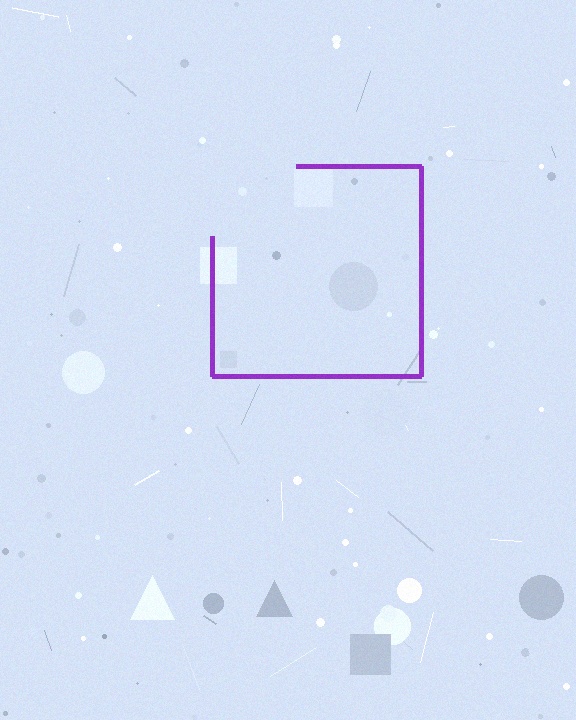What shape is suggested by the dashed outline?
The dashed outline suggests a square.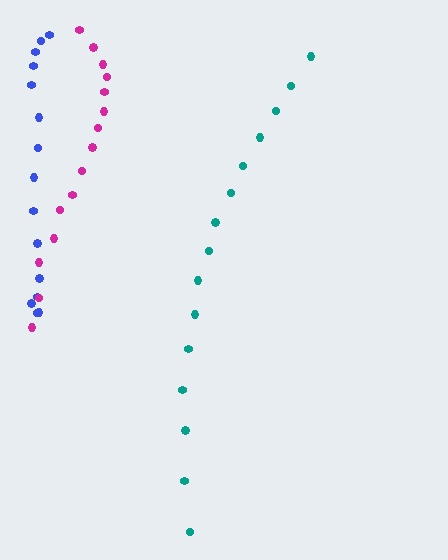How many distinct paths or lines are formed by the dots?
There are 3 distinct paths.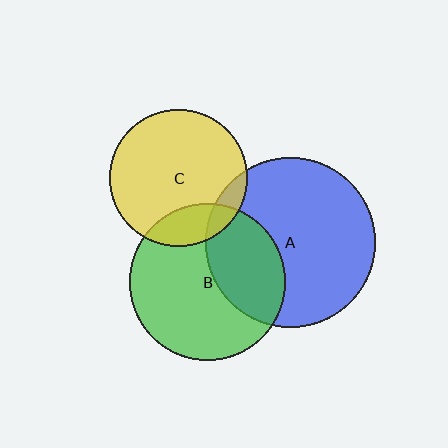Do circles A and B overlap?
Yes.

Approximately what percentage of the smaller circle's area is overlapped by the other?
Approximately 35%.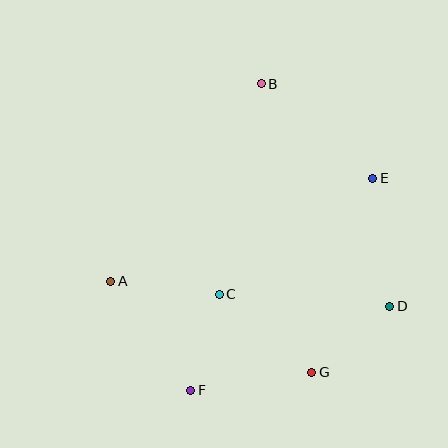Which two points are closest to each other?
Points C and F are closest to each other.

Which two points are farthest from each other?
Points B and F are farthest from each other.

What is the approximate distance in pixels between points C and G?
The distance between C and G is approximately 121 pixels.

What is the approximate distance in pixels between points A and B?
The distance between A and B is approximately 248 pixels.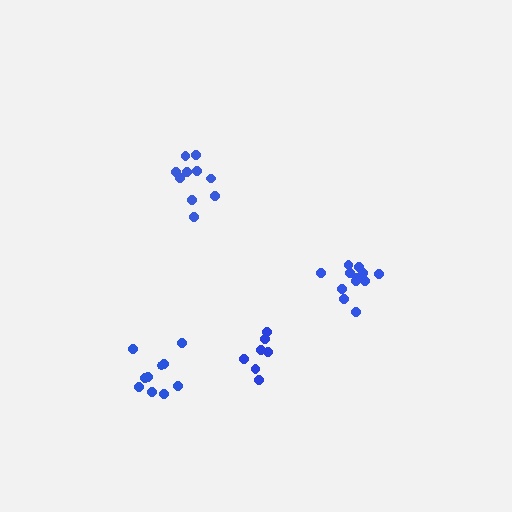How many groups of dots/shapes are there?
There are 4 groups.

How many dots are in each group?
Group 1: 10 dots, Group 2: 7 dots, Group 3: 10 dots, Group 4: 12 dots (39 total).